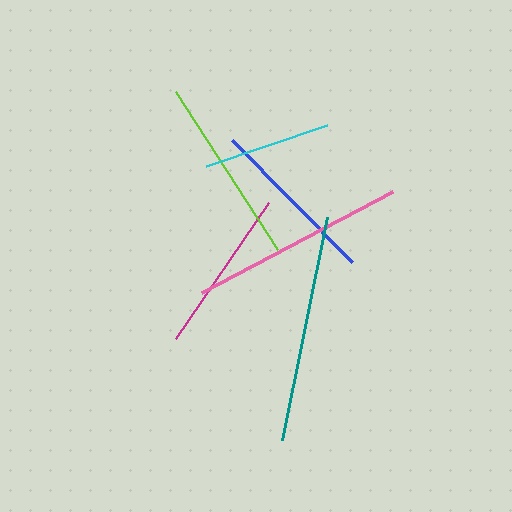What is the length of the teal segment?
The teal segment is approximately 228 pixels long.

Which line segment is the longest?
The teal line is the longest at approximately 228 pixels.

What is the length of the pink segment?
The pink segment is approximately 217 pixels long.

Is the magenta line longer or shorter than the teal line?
The teal line is longer than the magenta line.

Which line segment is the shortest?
The cyan line is the shortest at approximately 127 pixels.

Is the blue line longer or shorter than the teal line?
The teal line is longer than the blue line.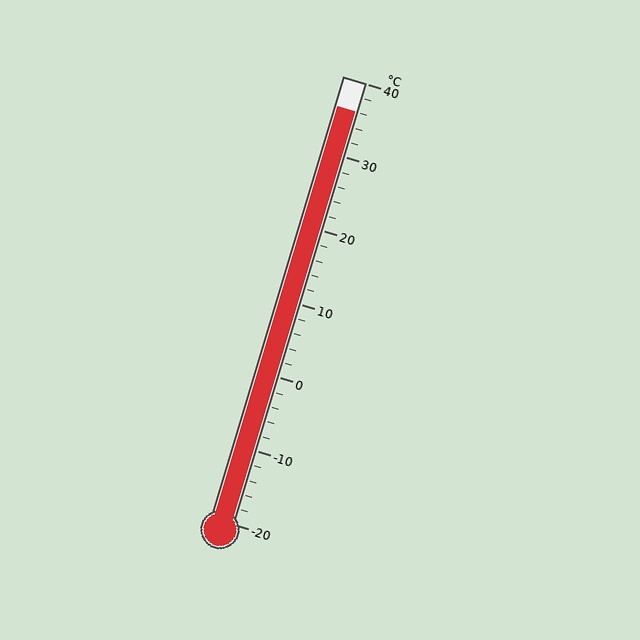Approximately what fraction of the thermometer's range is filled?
The thermometer is filled to approximately 95% of its range.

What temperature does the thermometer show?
The thermometer shows approximately 36°C.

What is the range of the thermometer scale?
The thermometer scale ranges from -20°C to 40°C.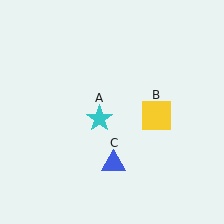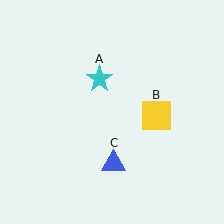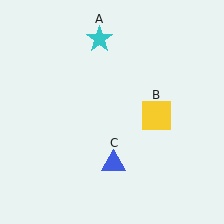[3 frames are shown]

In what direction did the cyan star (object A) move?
The cyan star (object A) moved up.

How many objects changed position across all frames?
1 object changed position: cyan star (object A).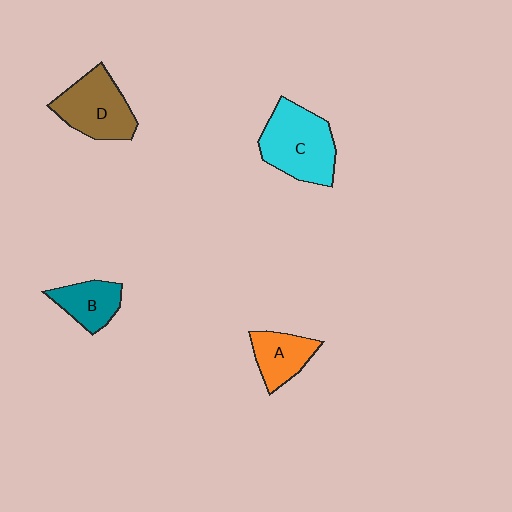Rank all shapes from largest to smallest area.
From largest to smallest: C (cyan), D (brown), A (orange), B (teal).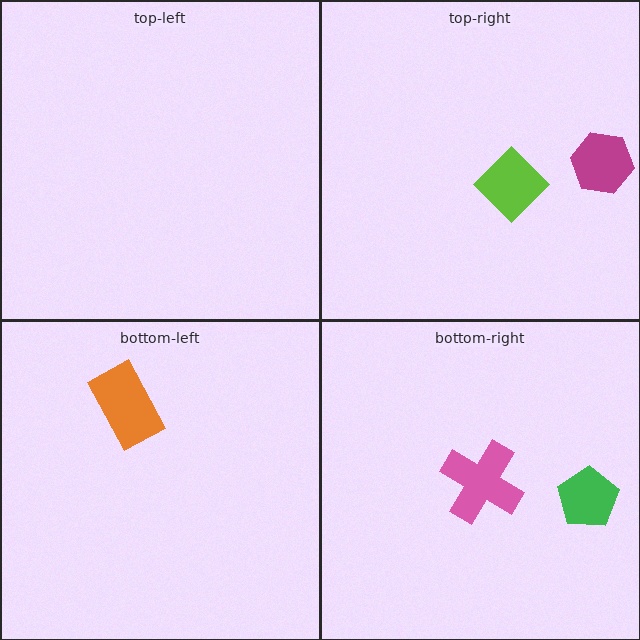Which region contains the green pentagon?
The bottom-right region.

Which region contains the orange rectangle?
The bottom-left region.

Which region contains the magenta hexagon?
The top-right region.